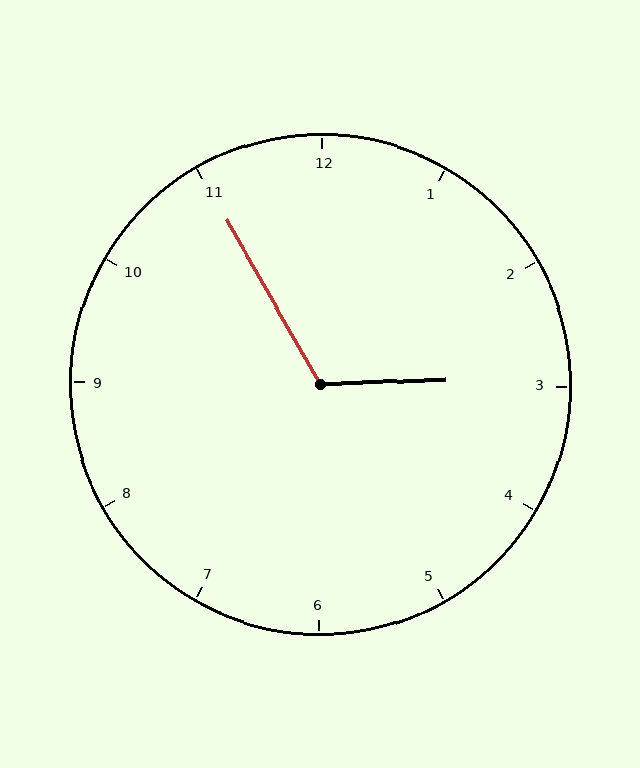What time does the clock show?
2:55.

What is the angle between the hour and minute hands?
Approximately 118 degrees.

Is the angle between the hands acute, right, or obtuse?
It is obtuse.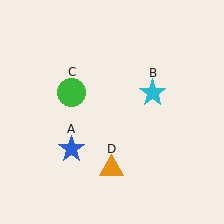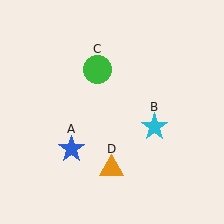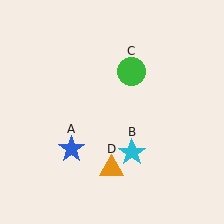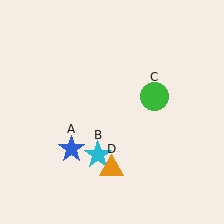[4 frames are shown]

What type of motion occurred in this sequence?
The cyan star (object B), green circle (object C) rotated clockwise around the center of the scene.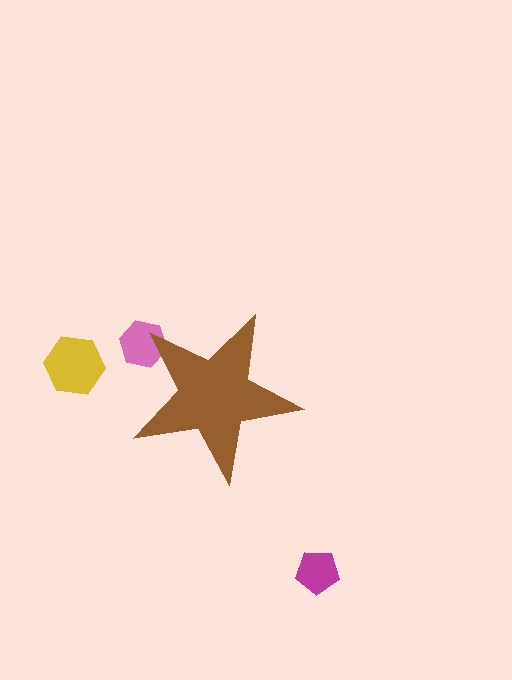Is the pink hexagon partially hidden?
Yes, the pink hexagon is partially hidden behind the brown star.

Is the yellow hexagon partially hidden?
No, the yellow hexagon is fully visible.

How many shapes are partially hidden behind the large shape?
1 shape is partially hidden.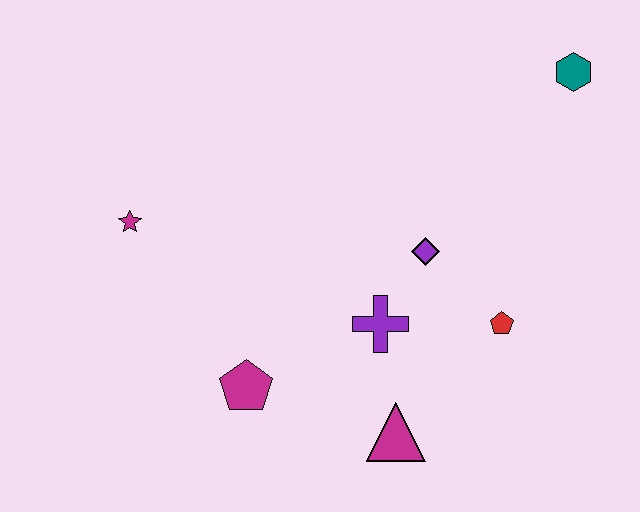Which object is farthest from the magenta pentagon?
The teal hexagon is farthest from the magenta pentagon.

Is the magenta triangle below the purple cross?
Yes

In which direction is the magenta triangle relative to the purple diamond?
The magenta triangle is below the purple diamond.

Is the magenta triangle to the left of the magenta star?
No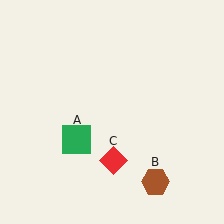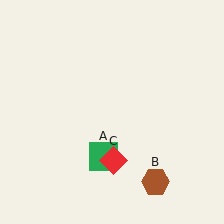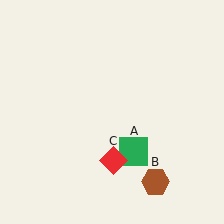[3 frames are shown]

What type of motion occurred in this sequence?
The green square (object A) rotated counterclockwise around the center of the scene.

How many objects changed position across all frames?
1 object changed position: green square (object A).